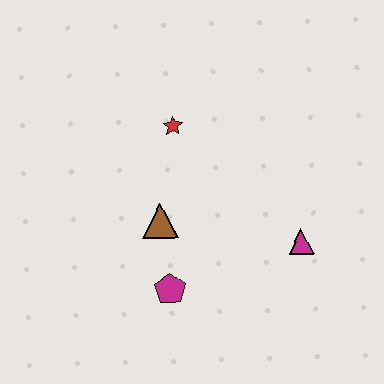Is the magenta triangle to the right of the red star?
Yes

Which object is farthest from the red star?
The magenta triangle is farthest from the red star.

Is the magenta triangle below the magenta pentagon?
No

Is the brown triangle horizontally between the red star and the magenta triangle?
No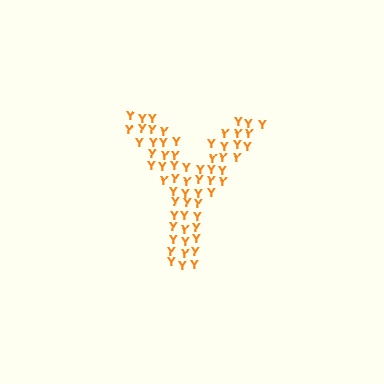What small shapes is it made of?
It is made of small letter Y's.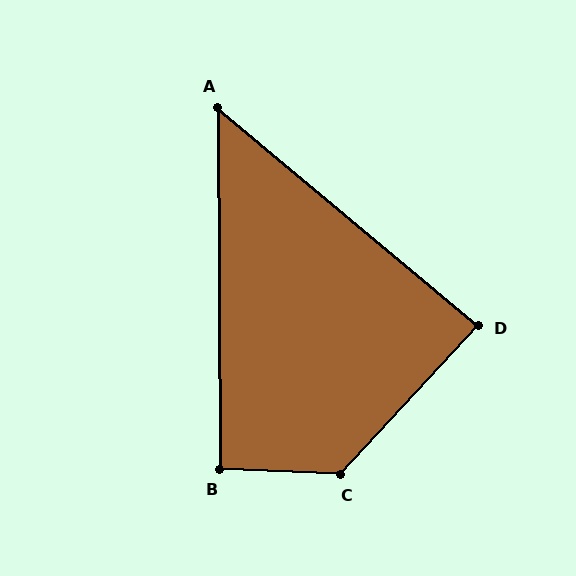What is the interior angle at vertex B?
Approximately 93 degrees (approximately right).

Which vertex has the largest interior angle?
C, at approximately 130 degrees.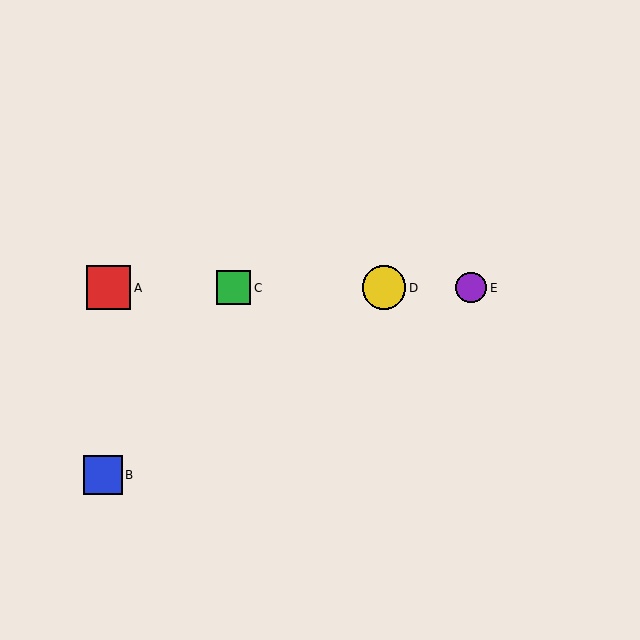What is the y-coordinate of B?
Object B is at y≈475.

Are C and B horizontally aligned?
No, C is at y≈288 and B is at y≈475.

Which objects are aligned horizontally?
Objects A, C, D, E are aligned horizontally.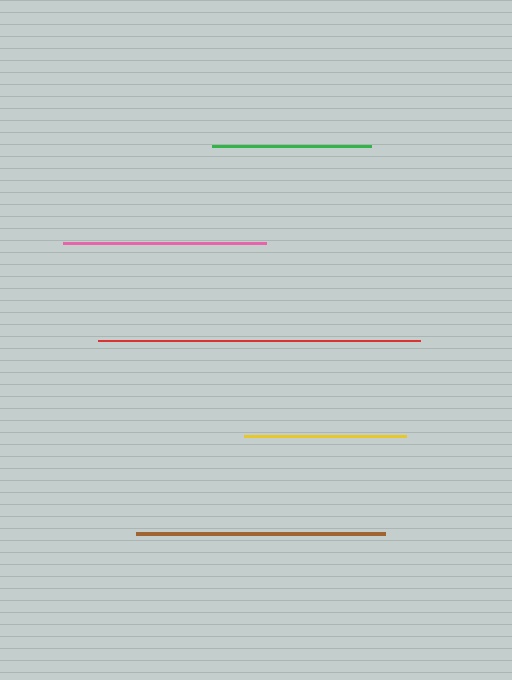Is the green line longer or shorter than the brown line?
The brown line is longer than the green line.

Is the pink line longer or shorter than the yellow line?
The pink line is longer than the yellow line.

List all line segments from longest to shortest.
From longest to shortest: red, brown, pink, yellow, green.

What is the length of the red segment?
The red segment is approximately 322 pixels long.